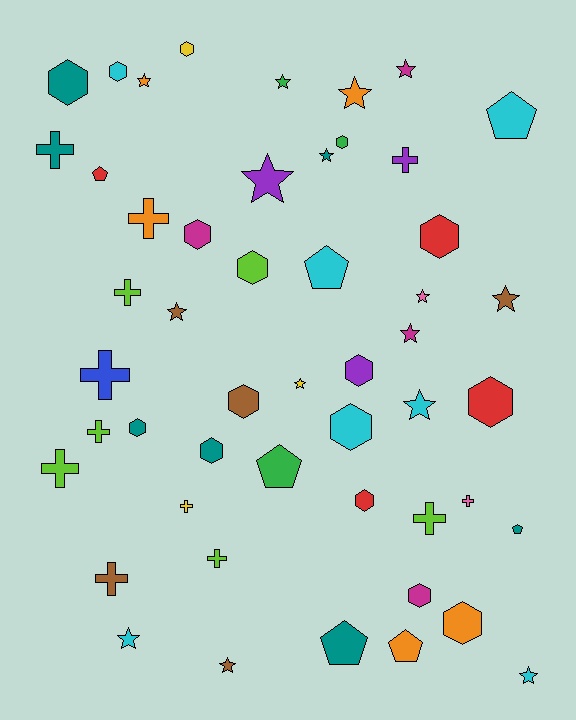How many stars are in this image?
There are 15 stars.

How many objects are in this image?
There are 50 objects.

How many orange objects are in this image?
There are 5 orange objects.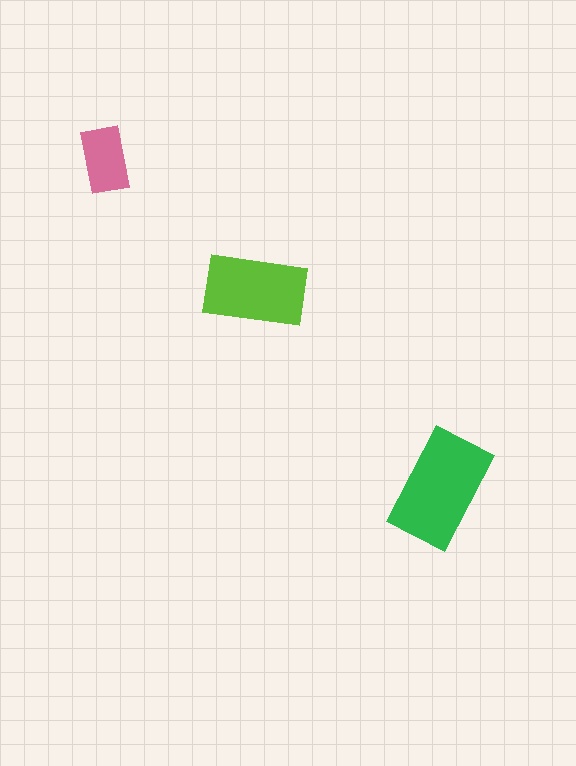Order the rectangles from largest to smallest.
the green one, the lime one, the pink one.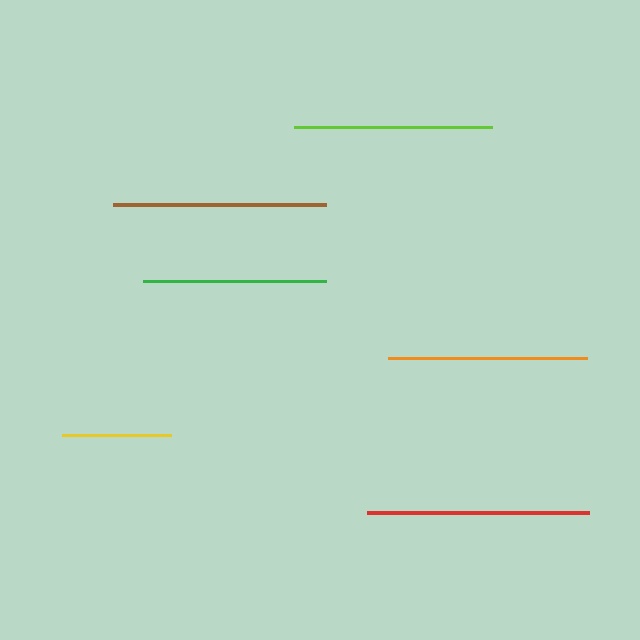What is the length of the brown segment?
The brown segment is approximately 213 pixels long.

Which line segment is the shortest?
The yellow line is the shortest at approximately 110 pixels.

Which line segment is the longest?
The red line is the longest at approximately 222 pixels.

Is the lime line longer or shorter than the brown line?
The brown line is longer than the lime line.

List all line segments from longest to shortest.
From longest to shortest: red, brown, orange, lime, green, yellow.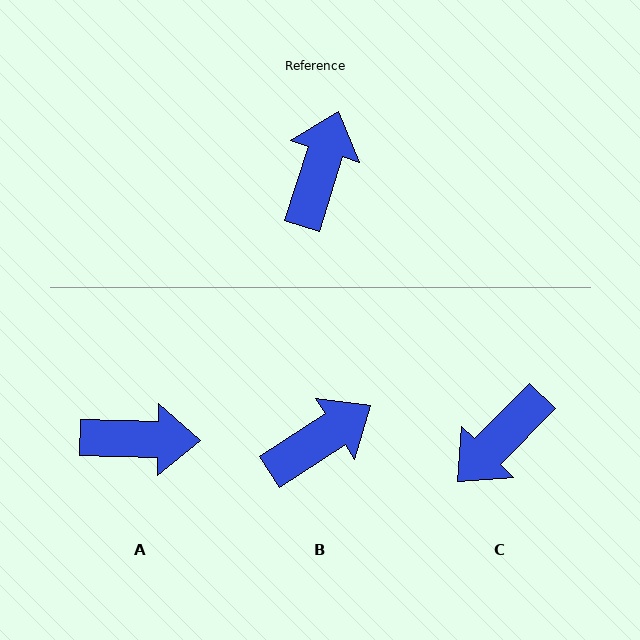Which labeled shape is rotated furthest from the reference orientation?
C, about 153 degrees away.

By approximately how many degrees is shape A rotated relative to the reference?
Approximately 74 degrees clockwise.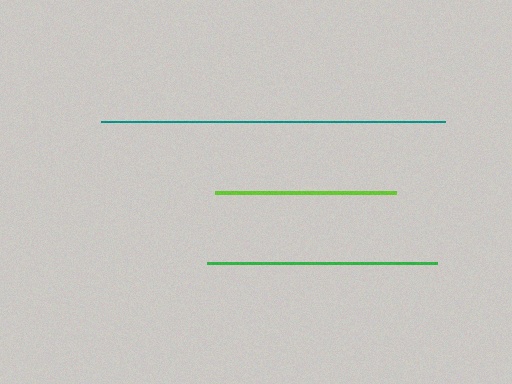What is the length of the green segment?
The green segment is approximately 229 pixels long.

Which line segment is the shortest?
The lime line is the shortest at approximately 181 pixels.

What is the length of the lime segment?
The lime segment is approximately 181 pixels long.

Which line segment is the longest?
The teal line is the longest at approximately 344 pixels.